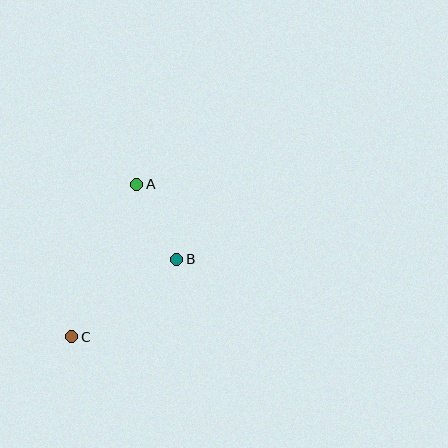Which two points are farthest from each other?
Points A and C are farthest from each other.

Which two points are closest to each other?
Points A and B are closest to each other.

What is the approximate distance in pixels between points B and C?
The distance between B and C is approximately 130 pixels.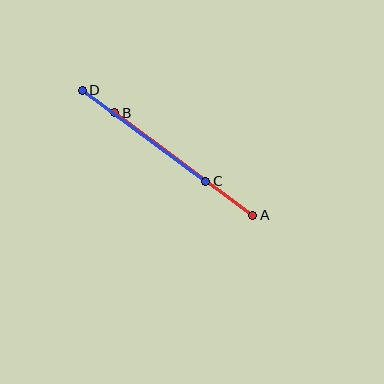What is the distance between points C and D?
The distance is approximately 154 pixels.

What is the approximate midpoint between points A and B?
The midpoint is at approximately (184, 164) pixels.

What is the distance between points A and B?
The distance is approximately 172 pixels.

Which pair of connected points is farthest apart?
Points A and B are farthest apart.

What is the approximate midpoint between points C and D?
The midpoint is at approximately (144, 136) pixels.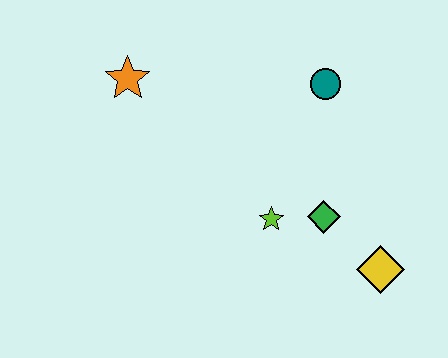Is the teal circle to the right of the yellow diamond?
No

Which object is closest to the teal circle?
The green diamond is closest to the teal circle.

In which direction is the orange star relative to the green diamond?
The orange star is to the left of the green diamond.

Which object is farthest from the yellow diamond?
The orange star is farthest from the yellow diamond.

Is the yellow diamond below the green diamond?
Yes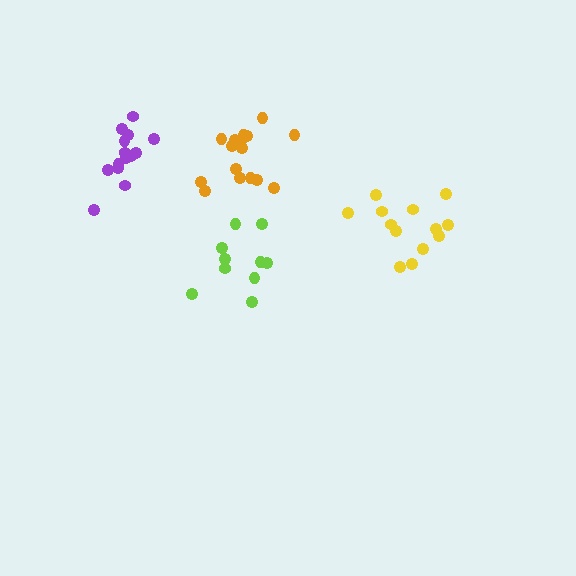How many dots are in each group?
Group 1: 13 dots, Group 2: 10 dots, Group 3: 14 dots, Group 4: 16 dots (53 total).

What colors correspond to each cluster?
The clusters are colored: yellow, lime, purple, orange.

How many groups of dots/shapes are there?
There are 4 groups.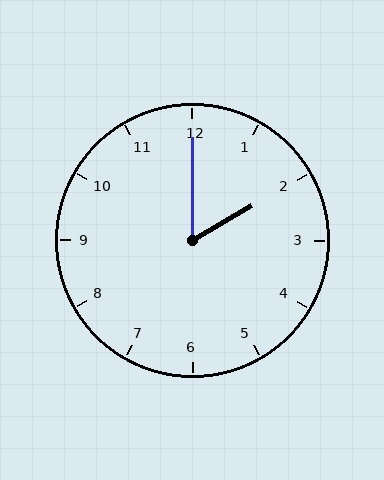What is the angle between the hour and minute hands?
Approximately 60 degrees.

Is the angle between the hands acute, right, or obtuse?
It is acute.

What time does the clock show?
2:00.